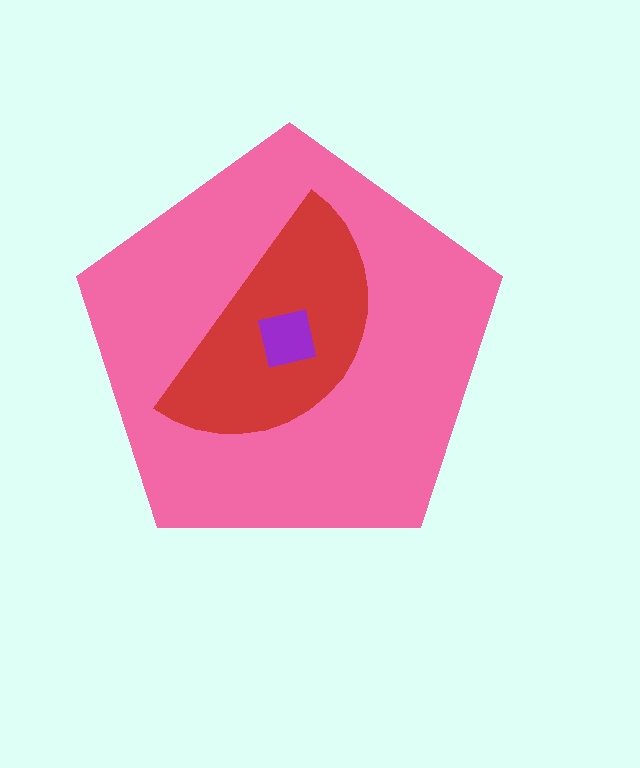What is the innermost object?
The purple square.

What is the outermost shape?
The pink pentagon.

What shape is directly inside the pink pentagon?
The red semicircle.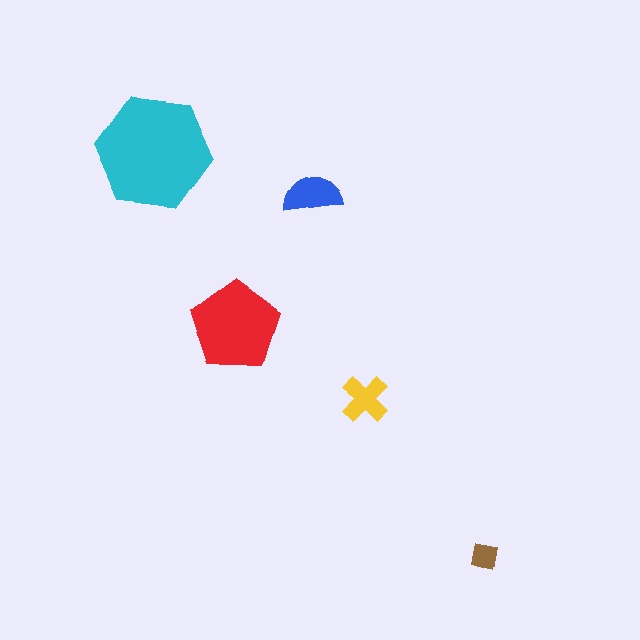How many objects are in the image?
There are 5 objects in the image.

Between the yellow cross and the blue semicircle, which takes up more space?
The blue semicircle.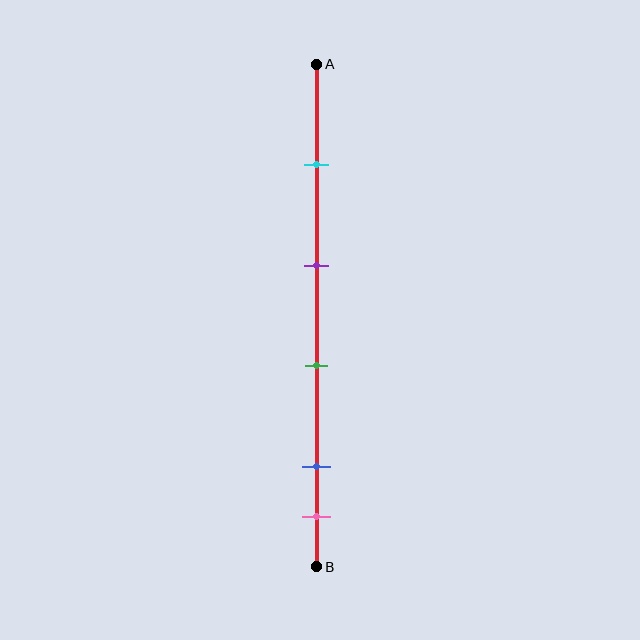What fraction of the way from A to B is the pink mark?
The pink mark is approximately 90% (0.9) of the way from A to B.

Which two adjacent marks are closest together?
The blue and pink marks are the closest adjacent pair.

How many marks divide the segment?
There are 5 marks dividing the segment.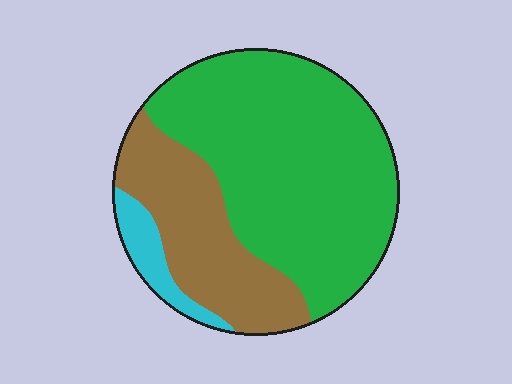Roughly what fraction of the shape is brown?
Brown takes up between a quarter and a half of the shape.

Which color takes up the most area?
Green, at roughly 65%.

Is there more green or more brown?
Green.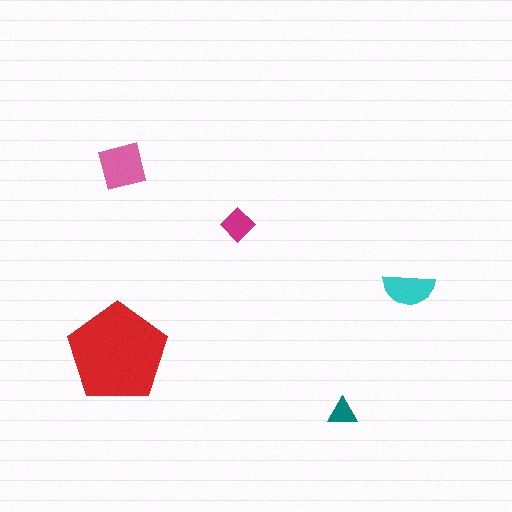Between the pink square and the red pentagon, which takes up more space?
The red pentagon.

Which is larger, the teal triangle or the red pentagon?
The red pentagon.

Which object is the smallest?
The teal triangle.